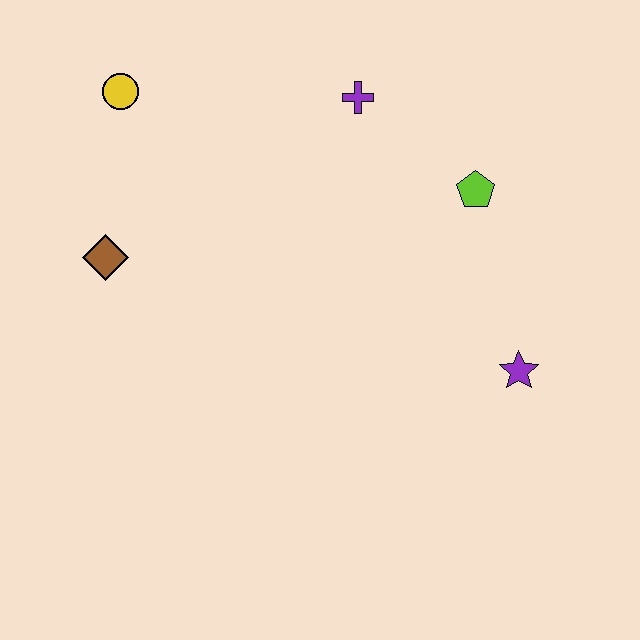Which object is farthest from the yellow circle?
The purple star is farthest from the yellow circle.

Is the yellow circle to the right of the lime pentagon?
No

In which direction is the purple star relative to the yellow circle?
The purple star is to the right of the yellow circle.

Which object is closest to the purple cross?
The lime pentagon is closest to the purple cross.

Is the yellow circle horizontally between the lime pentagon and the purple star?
No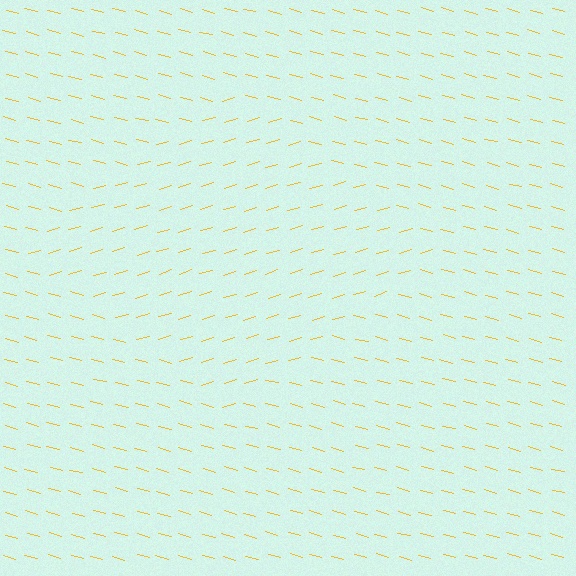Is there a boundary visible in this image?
Yes, there is a texture boundary formed by a change in line orientation.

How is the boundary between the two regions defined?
The boundary is defined purely by a change in line orientation (approximately 32 degrees difference). All lines are the same color and thickness.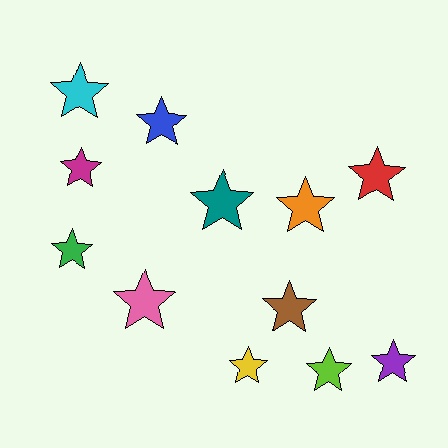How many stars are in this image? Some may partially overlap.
There are 12 stars.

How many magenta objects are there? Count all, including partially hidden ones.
There is 1 magenta object.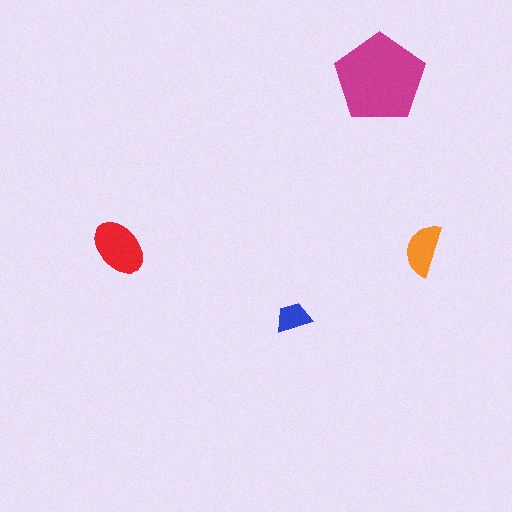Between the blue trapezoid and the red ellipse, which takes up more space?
The red ellipse.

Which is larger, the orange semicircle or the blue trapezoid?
The orange semicircle.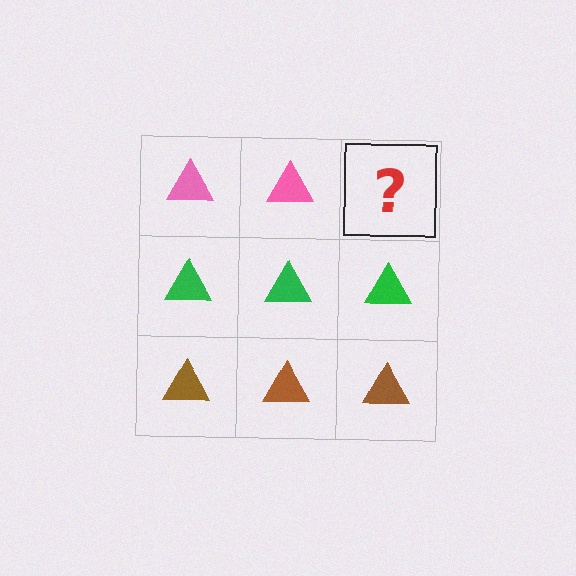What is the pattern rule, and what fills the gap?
The rule is that each row has a consistent color. The gap should be filled with a pink triangle.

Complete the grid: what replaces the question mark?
The question mark should be replaced with a pink triangle.